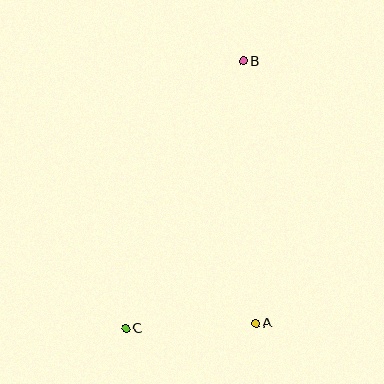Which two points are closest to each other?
Points A and C are closest to each other.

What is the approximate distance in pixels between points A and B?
The distance between A and B is approximately 262 pixels.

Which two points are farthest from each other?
Points B and C are farthest from each other.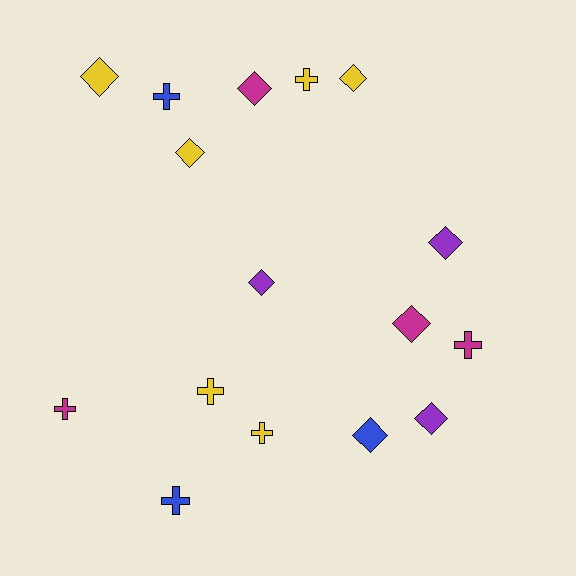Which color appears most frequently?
Yellow, with 6 objects.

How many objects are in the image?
There are 16 objects.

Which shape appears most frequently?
Diamond, with 9 objects.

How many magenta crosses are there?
There are 2 magenta crosses.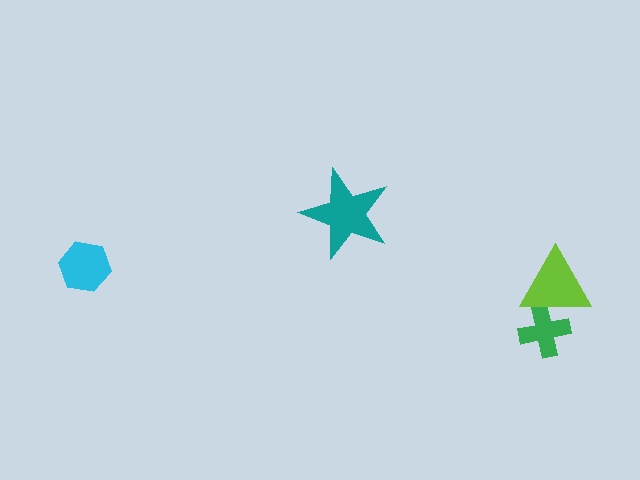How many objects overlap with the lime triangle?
1 object overlaps with the lime triangle.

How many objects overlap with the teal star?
0 objects overlap with the teal star.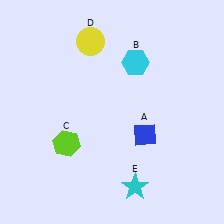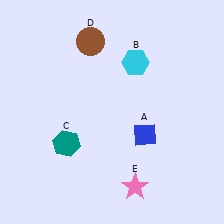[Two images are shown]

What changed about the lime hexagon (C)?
In Image 1, C is lime. In Image 2, it changed to teal.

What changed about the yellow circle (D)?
In Image 1, D is yellow. In Image 2, it changed to brown.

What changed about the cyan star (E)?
In Image 1, E is cyan. In Image 2, it changed to pink.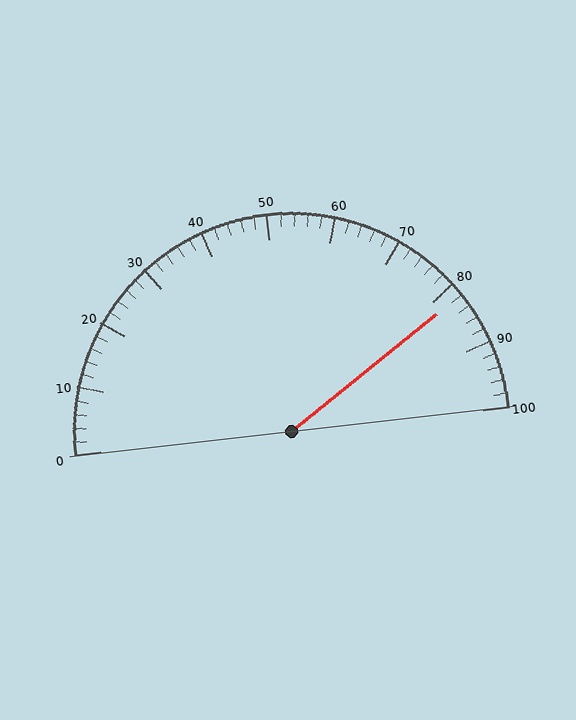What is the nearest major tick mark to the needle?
The nearest major tick mark is 80.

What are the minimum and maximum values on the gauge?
The gauge ranges from 0 to 100.